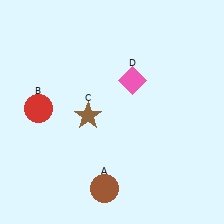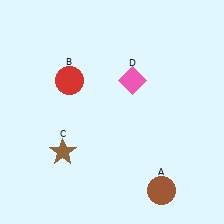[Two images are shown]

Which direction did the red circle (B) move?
The red circle (B) moved right.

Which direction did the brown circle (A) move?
The brown circle (A) moved right.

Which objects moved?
The objects that moved are: the brown circle (A), the red circle (B), the brown star (C).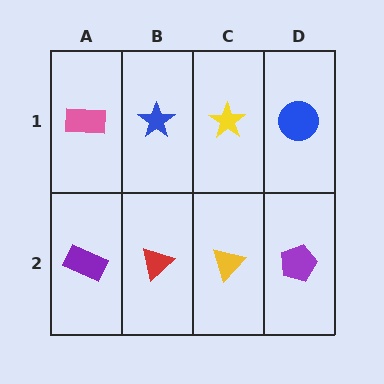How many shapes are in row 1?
4 shapes.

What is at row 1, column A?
A pink rectangle.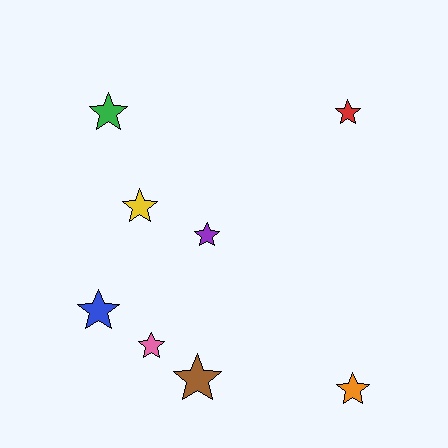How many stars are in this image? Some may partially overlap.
There are 8 stars.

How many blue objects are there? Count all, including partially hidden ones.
There is 1 blue object.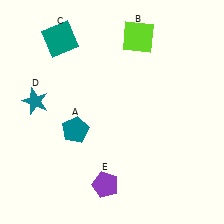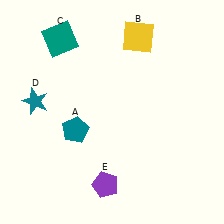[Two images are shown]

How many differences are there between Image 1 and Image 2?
There is 1 difference between the two images.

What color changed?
The square (B) changed from lime in Image 1 to yellow in Image 2.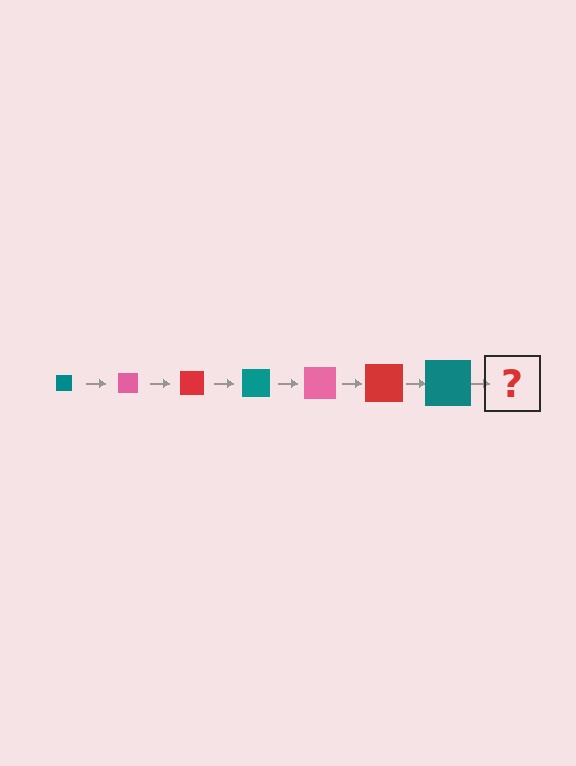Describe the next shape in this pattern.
It should be a pink square, larger than the previous one.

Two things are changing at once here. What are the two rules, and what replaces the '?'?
The two rules are that the square grows larger each step and the color cycles through teal, pink, and red. The '?' should be a pink square, larger than the previous one.